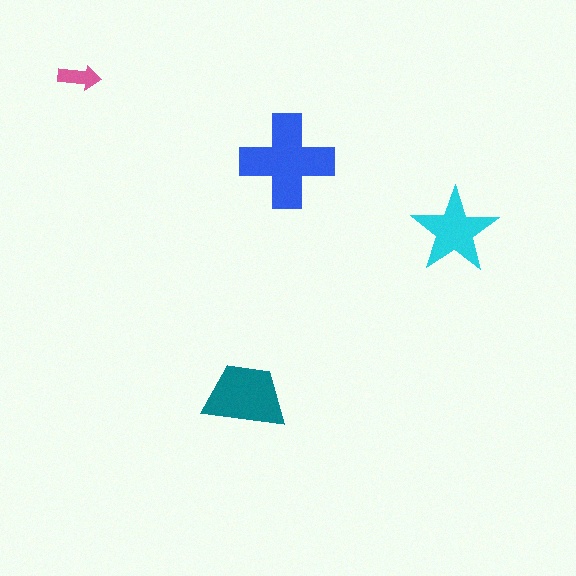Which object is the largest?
The blue cross.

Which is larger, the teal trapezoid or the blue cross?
The blue cross.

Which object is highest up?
The pink arrow is topmost.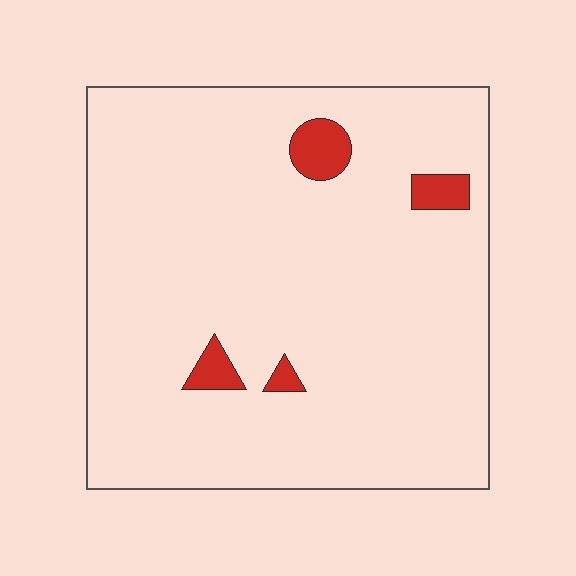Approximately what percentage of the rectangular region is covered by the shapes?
Approximately 5%.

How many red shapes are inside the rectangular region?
4.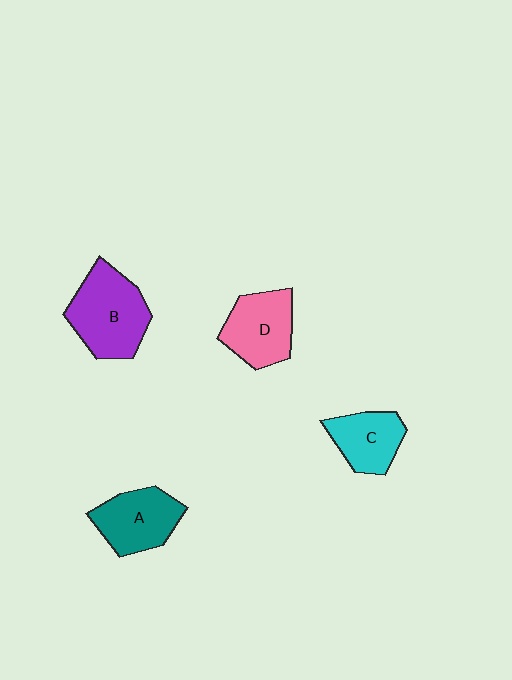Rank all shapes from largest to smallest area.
From largest to smallest: B (purple), A (teal), D (pink), C (cyan).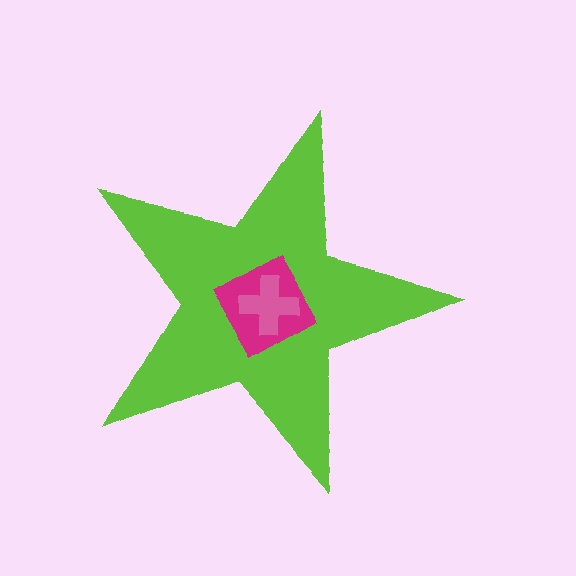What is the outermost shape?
The lime star.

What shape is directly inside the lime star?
The magenta diamond.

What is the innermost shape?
The pink cross.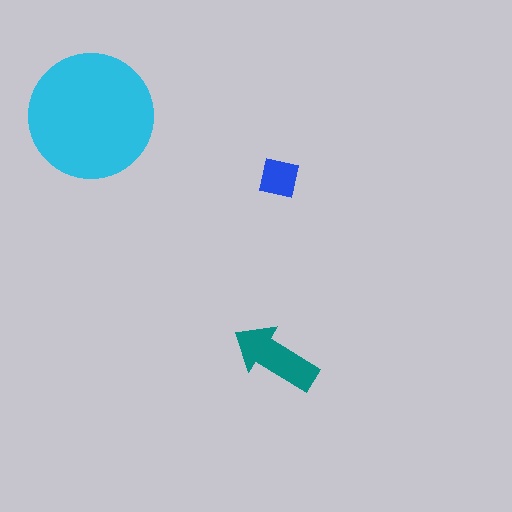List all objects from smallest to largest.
The blue square, the teal arrow, the cyan circle.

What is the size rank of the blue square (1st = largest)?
3rd.